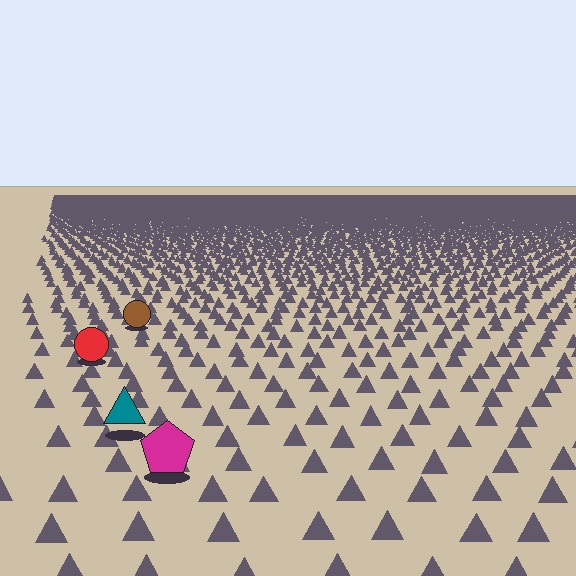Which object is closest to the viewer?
The magenta pentagon is closest. The texture marks near it are larger and more spread out.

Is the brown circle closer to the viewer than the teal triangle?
No. The teal triangle is closer — you can tell from the texture gradient: the ground texture is coarser near it.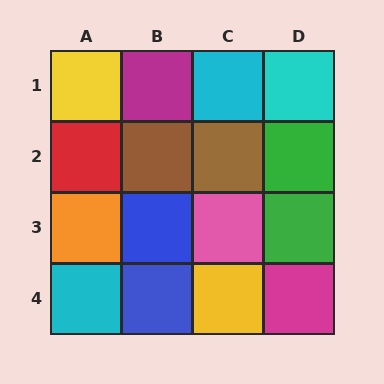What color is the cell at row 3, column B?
Blue.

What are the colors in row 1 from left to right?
Yellow, magenta, cyan, cyan.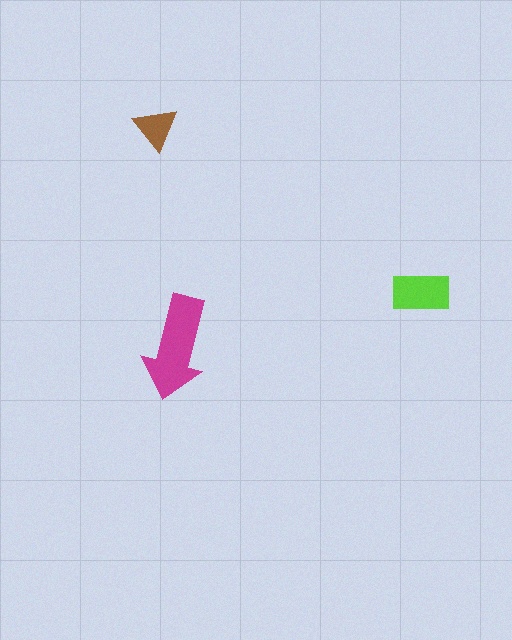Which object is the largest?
The magenta arrow.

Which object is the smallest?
The brown triangle.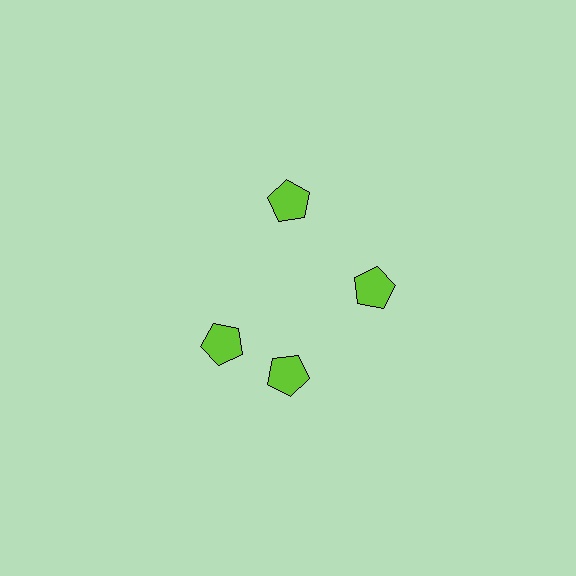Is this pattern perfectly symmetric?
No. The 4 lime pentagons are arranged in a ring, but one element near the 9 o'clock position is rotated out of alignment along the ring, breaking the 4-fold rotational symmetry.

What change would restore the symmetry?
The symmetry would be restored by rotating it back into even spacing with its neighbors so that all 4 pentagons sit at equal angles and equal distance from the center.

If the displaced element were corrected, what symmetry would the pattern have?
It would have 4-fold rotational symmetry — the pattern would map onto itself every 90 degrees.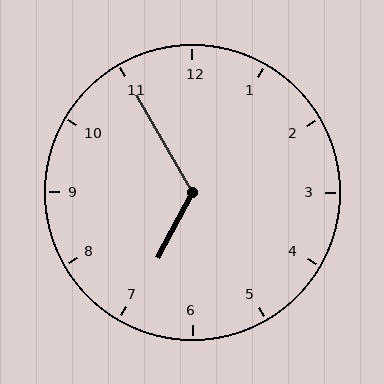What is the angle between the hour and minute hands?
Approximately 122 degrees.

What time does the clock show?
6:55.